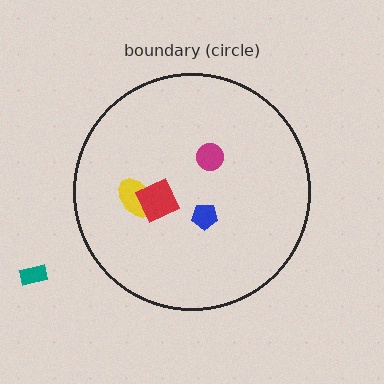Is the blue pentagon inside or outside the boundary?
Inside.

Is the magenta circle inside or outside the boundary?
Inside.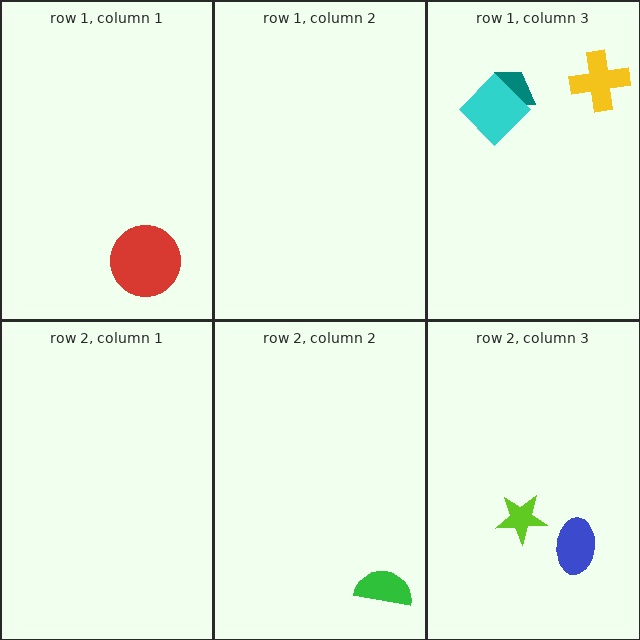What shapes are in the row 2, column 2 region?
The green semicircle.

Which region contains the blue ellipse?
The row 2, column 3 region.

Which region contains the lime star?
The row 2, column 3 region.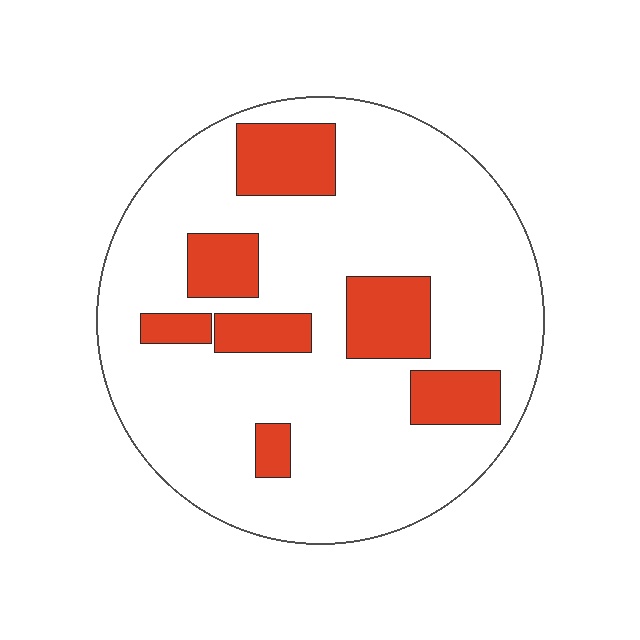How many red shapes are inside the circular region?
7.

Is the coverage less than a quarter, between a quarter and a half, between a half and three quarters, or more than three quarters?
Less than a quarter.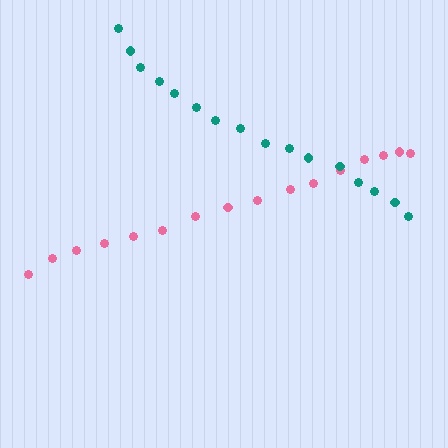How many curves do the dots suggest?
There are 2 distinct paths.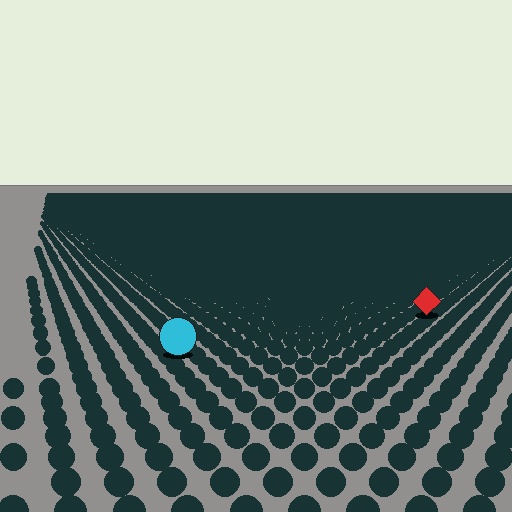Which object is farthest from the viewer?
The red diamond is farthest from the viewer. It appears smaller and the ground texture around it is denser.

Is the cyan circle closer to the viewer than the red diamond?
Yes. The cyan circle is closer — you can tell from the texture gradient: the ground texture is coarser near it.